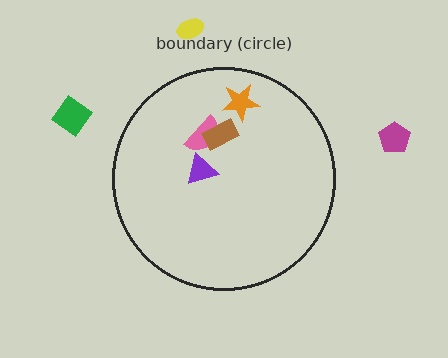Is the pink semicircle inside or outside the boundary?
Inside.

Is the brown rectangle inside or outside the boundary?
Inside.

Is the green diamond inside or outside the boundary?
Outside.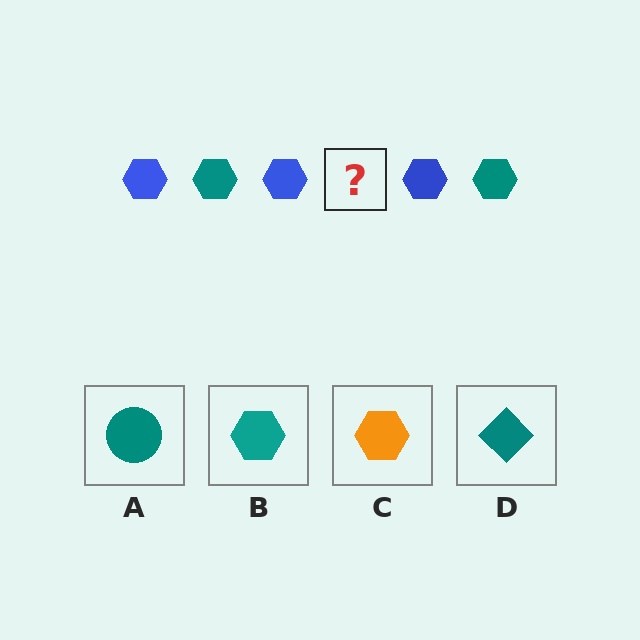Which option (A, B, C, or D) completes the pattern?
B.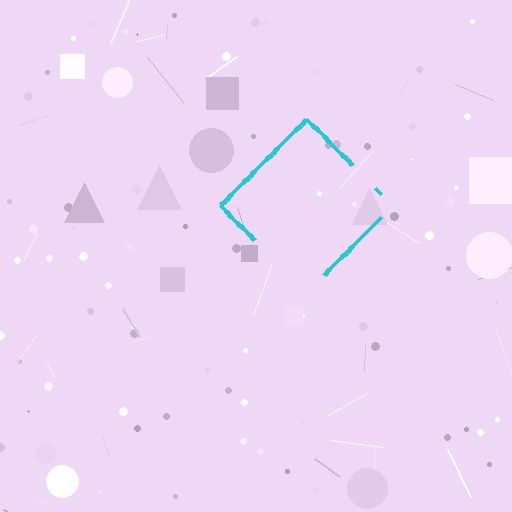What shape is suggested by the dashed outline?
The dashed outline suggests a diamond.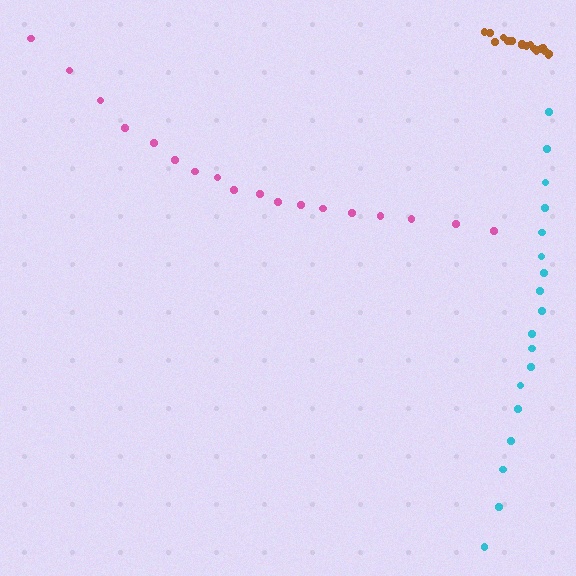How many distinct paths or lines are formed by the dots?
There are 3 distinct paths.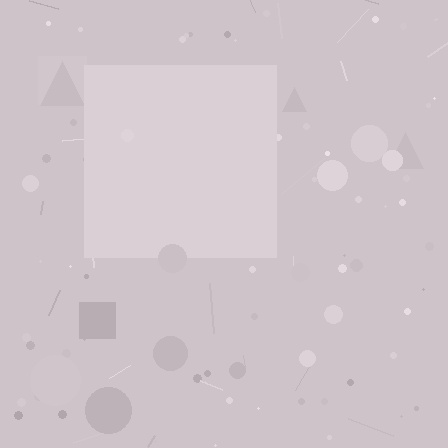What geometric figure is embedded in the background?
A square is embedded in the background.